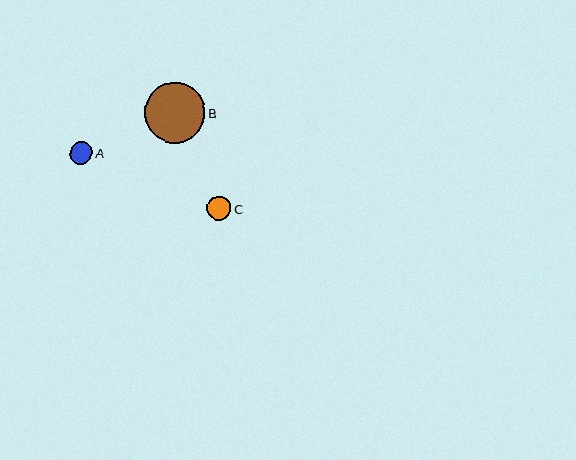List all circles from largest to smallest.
From largest to smallest: B, C, A.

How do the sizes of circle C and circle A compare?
Circle C and circle A are approximately the same size.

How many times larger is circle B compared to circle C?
Circle B is approximately 2.6 times the size of circle C.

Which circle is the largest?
Circle B is the largest with a size of approximately 61 pixels.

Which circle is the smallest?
Circle A is the smallest with a size of approximately 23 pixels.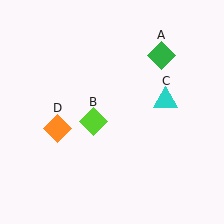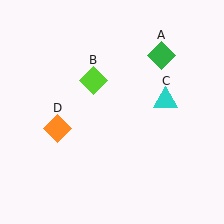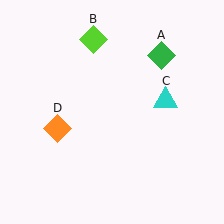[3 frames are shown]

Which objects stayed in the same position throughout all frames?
Green diamond (object A) and cyan triangle (object C) and orange diamond (object D) remained stationary.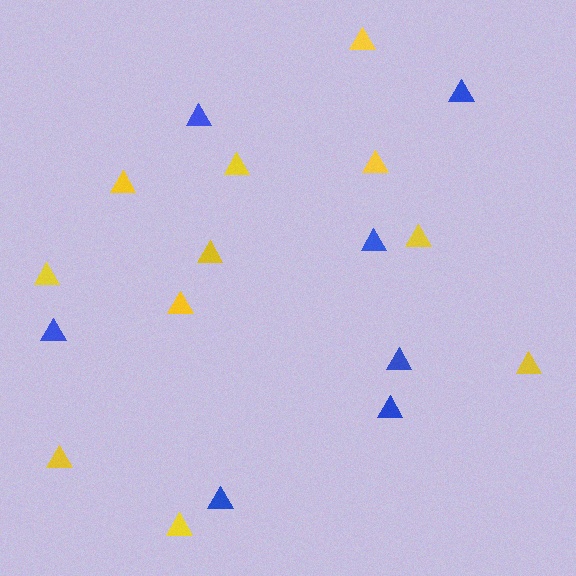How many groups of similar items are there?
There are 2 groups: one group of yellow triangles (11) and one group of blue triangles (7).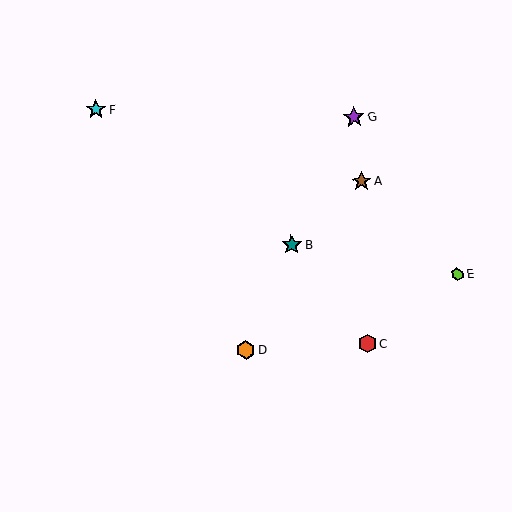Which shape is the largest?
The purple star (labeled G) is the largest.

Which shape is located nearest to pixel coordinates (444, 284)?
The lime hexagon (labeled E) at (457, 274) is nearest to that location.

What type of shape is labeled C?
Shape C is a red hexagon.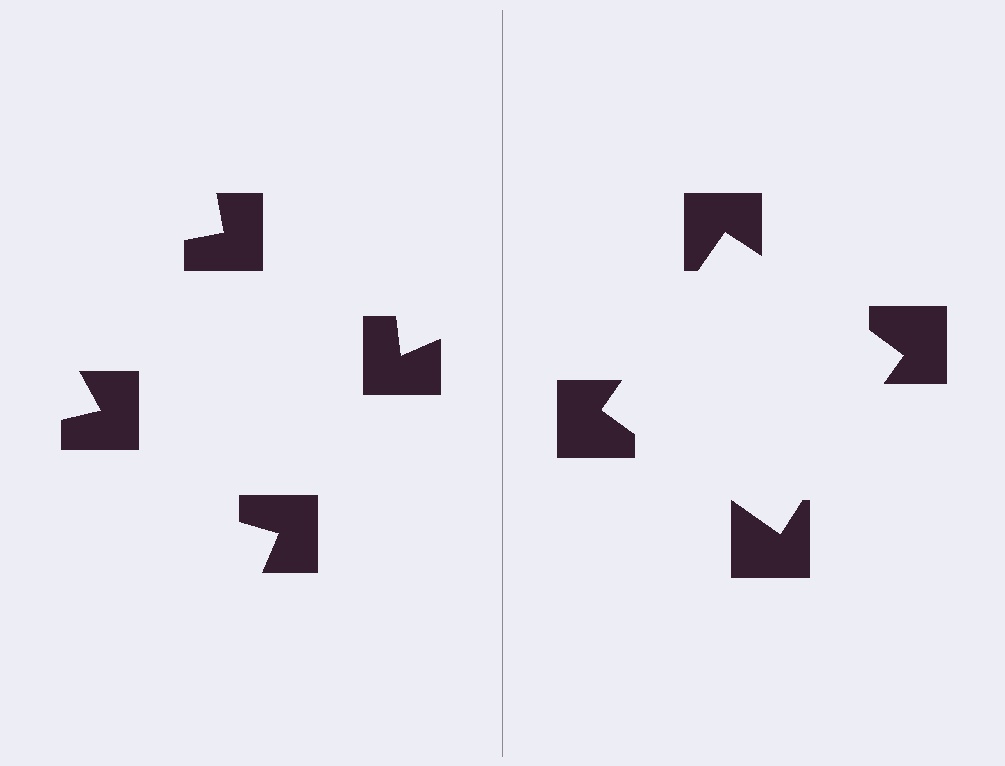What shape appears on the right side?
An illusory square.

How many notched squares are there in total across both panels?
8 — 4 on each side.